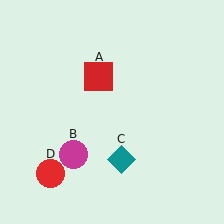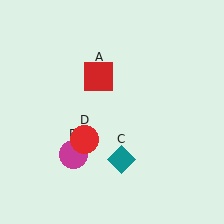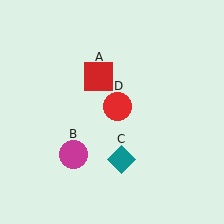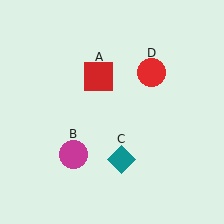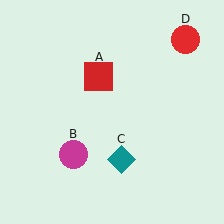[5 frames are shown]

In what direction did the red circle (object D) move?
The red circle (object D) moved up and to the right.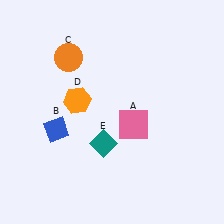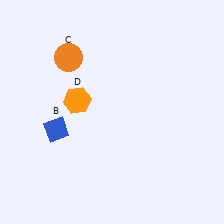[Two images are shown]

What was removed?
The teal diamond (E), the pink square (A) were removed in Image 2.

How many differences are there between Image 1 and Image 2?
There are 2 differences between the two images.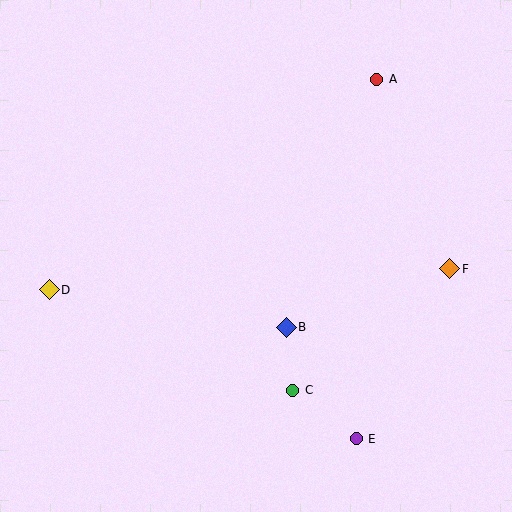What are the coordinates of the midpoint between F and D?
The midpoint between F and D is at (250, 279).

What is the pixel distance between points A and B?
The distance between A and B is 264 pixels.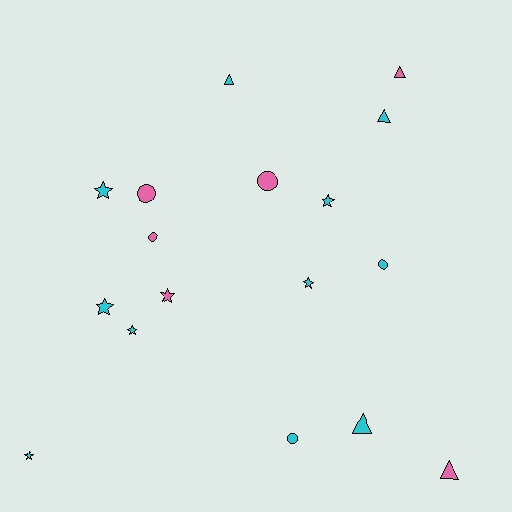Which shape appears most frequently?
Star, with 7 objects.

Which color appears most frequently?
Cyan, with 11 objects.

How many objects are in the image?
There are 17 objects.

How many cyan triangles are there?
There are 3 cyan triangles.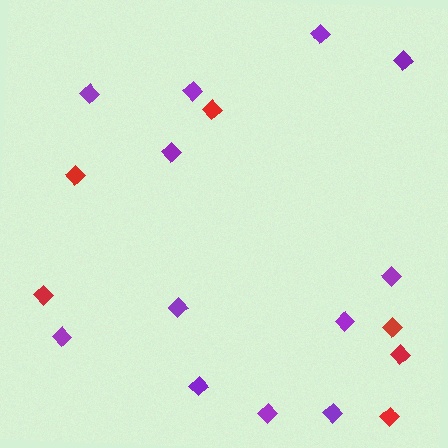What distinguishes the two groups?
There are 2 groups: one group of red diamonds (6) and one group of purple diamonds (12).